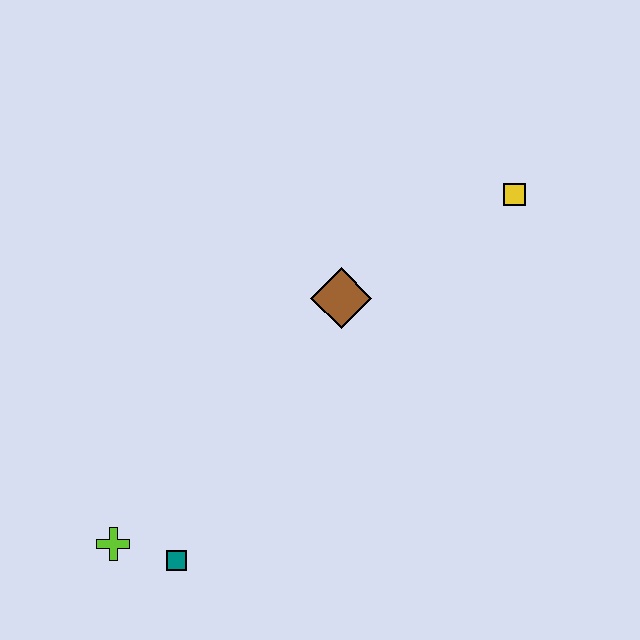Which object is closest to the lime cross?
The teal square is closest to the lime cross.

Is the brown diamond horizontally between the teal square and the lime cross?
No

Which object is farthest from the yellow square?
The lime cross is farthest from the yellow square.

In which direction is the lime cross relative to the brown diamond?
The lime cross is below the brown diamond.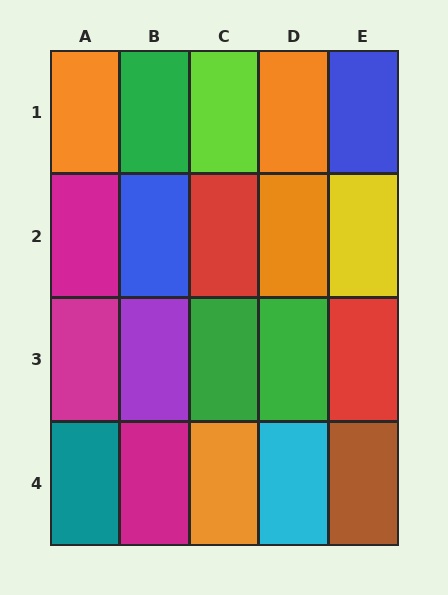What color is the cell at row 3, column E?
Red.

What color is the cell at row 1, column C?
Lime.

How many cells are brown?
1 cell is brown.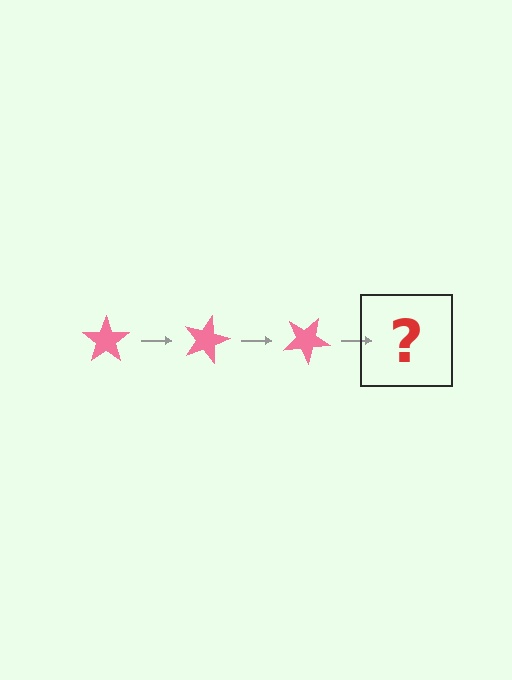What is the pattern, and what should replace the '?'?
The pattern is that the star rotates 15 degrees each step. The '?' should be a pink star rotated 45 degrees.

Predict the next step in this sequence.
The next step is a pink star rotated 45 degrees.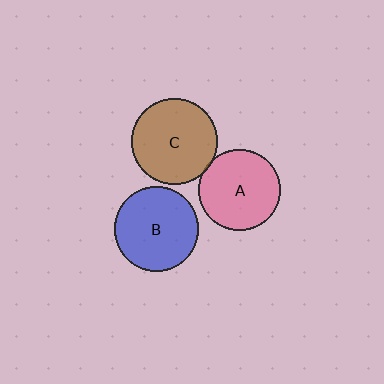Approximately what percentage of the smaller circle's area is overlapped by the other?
Approximately 5%.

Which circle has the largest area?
Circle C (brown).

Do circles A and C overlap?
Yes.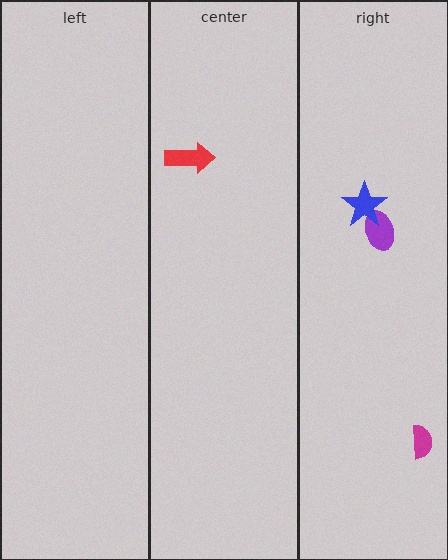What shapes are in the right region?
The purple ellipse, the magenta semicircle, the blue star.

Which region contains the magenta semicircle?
The right region.